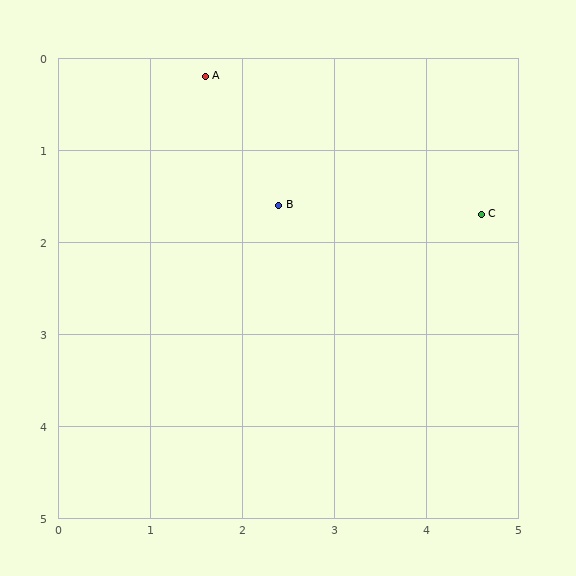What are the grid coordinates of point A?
Point A is at approximately (1.6, 0.2).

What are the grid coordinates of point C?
Point C is at approximately (4.6, 1.7).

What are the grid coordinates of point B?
Point B is at approximately (2.4, 1.6).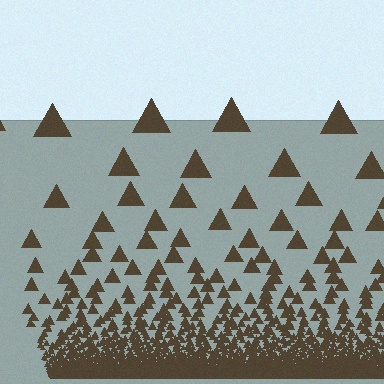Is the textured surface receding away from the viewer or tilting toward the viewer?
The surface appears to tilt toward the viewer. Texture elements get larger and sparser toward the top.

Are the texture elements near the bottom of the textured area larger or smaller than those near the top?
Smaller. The gradient is inverted — elements near the bottom are smaller and denser.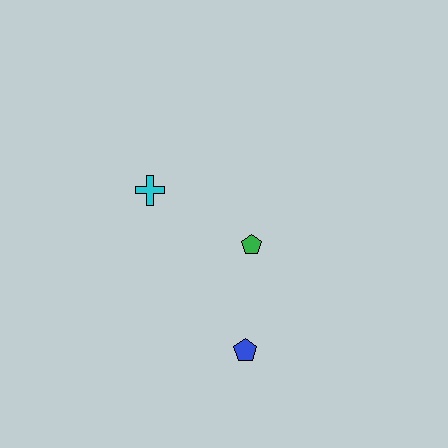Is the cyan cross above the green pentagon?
Yes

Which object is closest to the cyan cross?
The green pentagon is closest to the cyan cross.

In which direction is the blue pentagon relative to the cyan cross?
The blue pentagon is below the cyan cross.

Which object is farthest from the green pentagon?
The cyan cross is farthest from the green pentagon.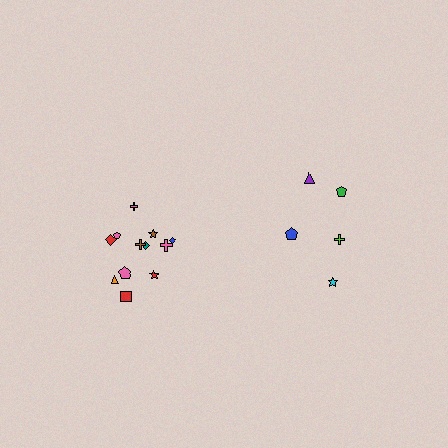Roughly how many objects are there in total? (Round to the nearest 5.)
Roughly 15 objects in total.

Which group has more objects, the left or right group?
The left group.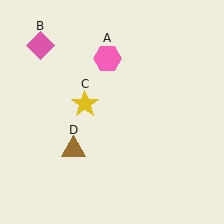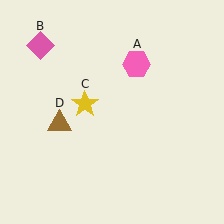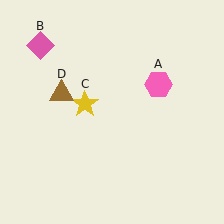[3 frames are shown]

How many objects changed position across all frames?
2 objects changed position: pink hexagon (object A), brown triangle (object D).